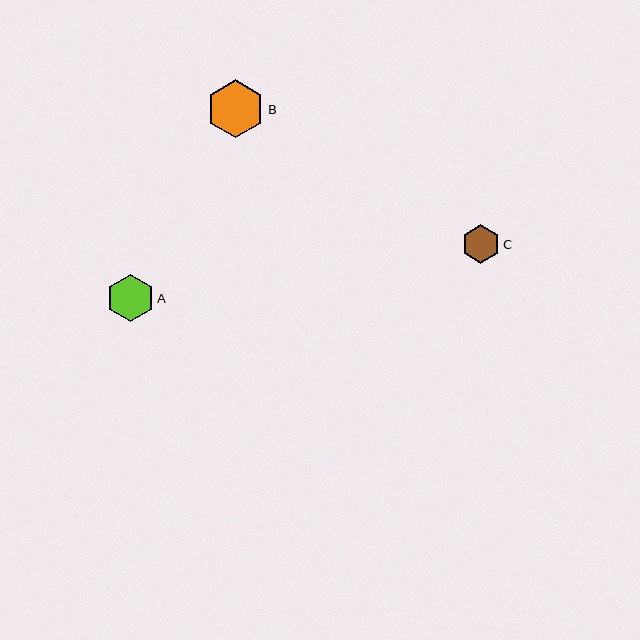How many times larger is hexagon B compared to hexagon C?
Hexagon B is approximately 1.5 times the size of hexagon C.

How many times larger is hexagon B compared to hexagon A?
Hexagon B is approximately 1.2 times the size of hexagon A.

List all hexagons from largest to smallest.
From largest to smallest: B, A, C.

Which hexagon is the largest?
Hexagon B is the largest with a size of approximately 58 pixels.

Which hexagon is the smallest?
Hexagon C is the smallest with a size of approximately 39 pixels.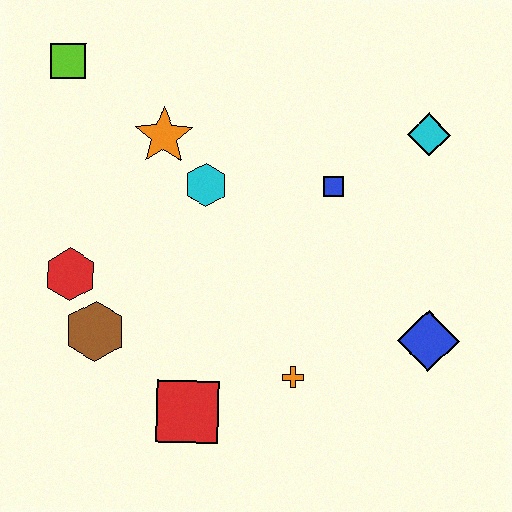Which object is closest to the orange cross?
The red square is closest to the orange cross.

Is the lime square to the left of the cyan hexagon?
Yes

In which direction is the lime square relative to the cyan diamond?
The lime square is to the left of the cyan diamond.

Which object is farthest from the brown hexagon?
The cyan diamond is farthest from the brown hexagon.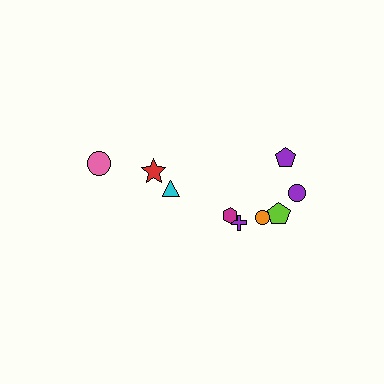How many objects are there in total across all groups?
There are 9 objects.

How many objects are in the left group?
There are 3 objects.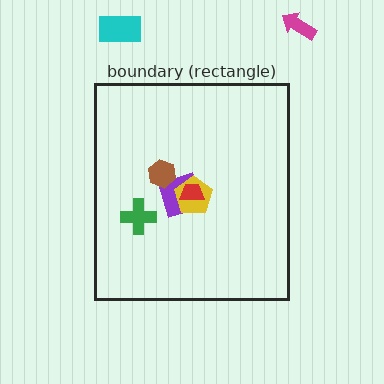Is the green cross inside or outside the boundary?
Inside.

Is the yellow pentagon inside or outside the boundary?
Inside.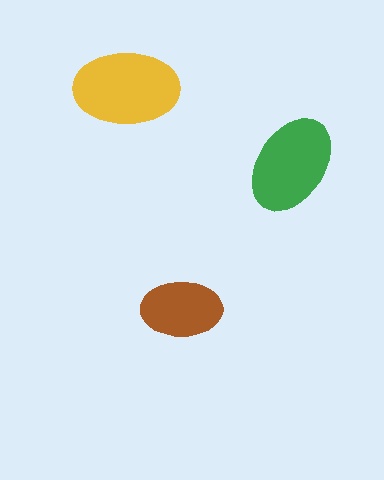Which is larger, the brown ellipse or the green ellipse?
The green one.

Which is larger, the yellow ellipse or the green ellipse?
The yellow one.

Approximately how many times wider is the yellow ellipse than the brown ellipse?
About 1.5 times wider.